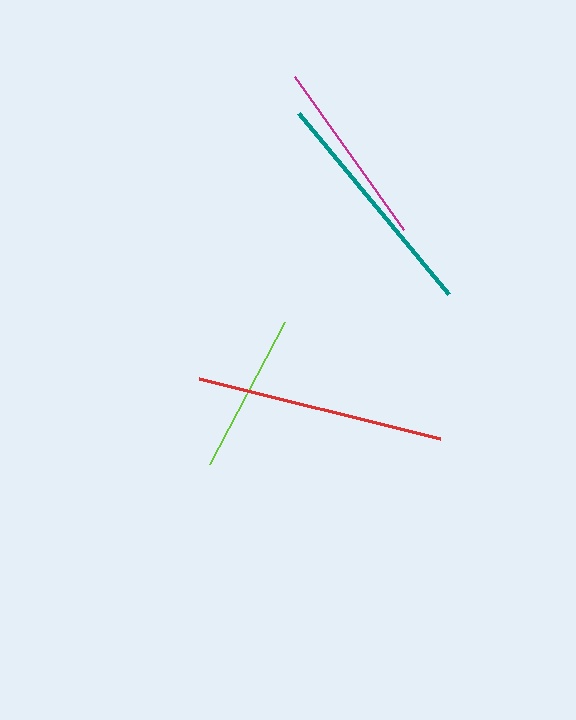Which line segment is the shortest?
The lime line is the shortest at approximately 161 pixels.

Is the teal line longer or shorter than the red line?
The red line is longer than the teal line.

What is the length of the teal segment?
The teal segment is approximately 235 pixels long.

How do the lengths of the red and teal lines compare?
The red and teal lines are approximately the same length.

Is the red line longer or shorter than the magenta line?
The red line is longer than the magenta line.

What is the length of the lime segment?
The lime segment is approximately 161 pixels long.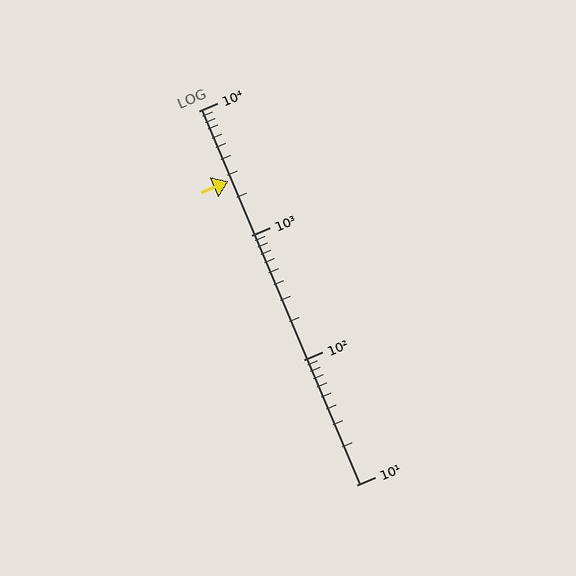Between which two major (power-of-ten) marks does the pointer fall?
The pointer is between 1000 and 10000.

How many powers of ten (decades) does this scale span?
The scale spans 3 decades, from 10 to 10000.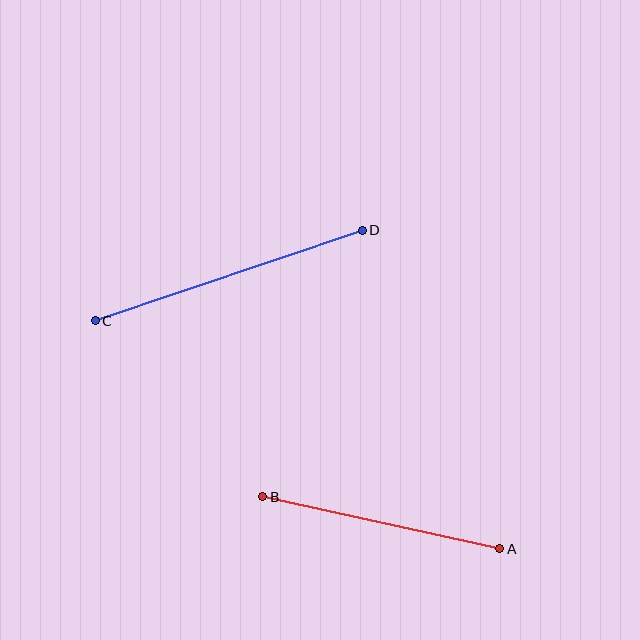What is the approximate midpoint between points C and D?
The midpoint is at approximately (229, 276) pixels.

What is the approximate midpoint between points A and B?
The midpoint is at approximately (381, 523) pixels.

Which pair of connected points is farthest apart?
Points C and D are farthest apart.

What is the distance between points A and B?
The distance is approximately 243 pixels.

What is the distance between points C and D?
The distance is approximately 282 pixels.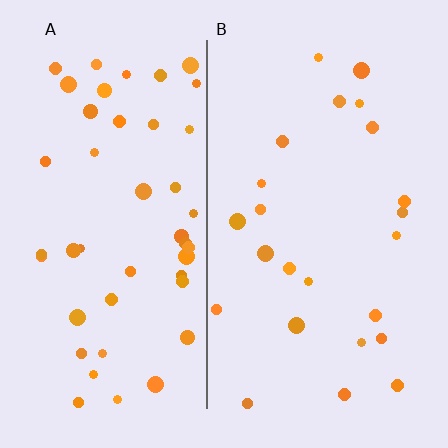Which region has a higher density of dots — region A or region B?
A (the left).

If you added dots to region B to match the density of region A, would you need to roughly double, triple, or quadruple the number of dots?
Approximately double.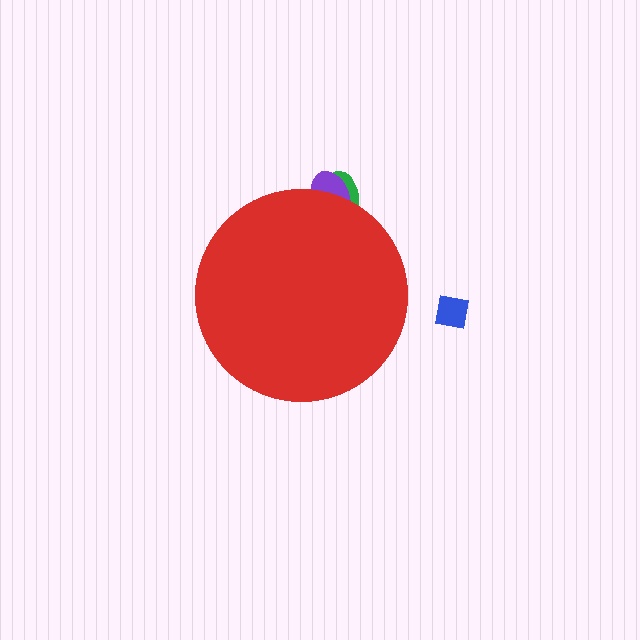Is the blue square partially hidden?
No, the blue square is fully visible.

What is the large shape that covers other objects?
A red circle.